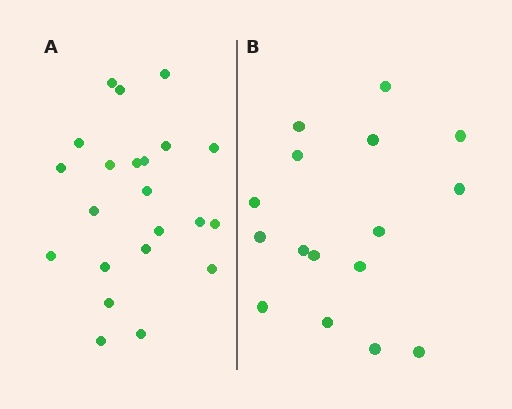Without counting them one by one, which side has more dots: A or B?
Region A (the left region) has more dots.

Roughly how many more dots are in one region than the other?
Region A has about 6 more dots than region B.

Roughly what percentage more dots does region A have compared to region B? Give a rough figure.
About 40% more.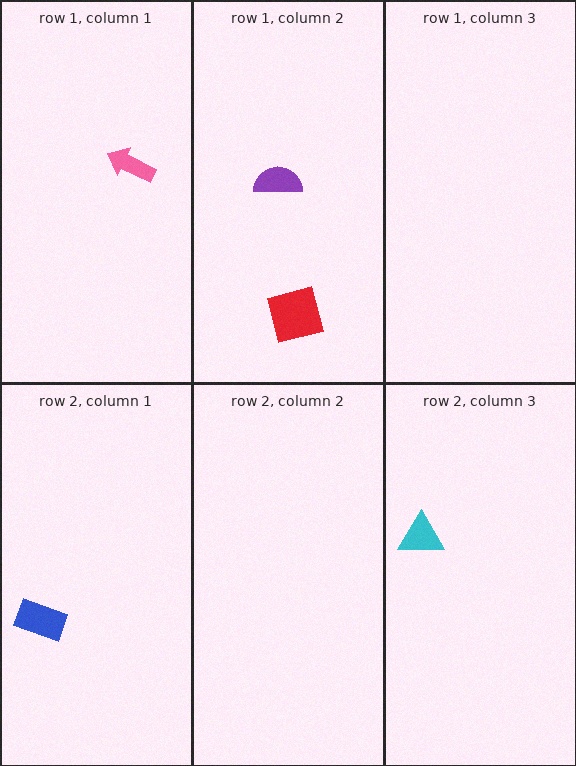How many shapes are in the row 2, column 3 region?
1.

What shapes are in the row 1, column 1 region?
The pink arrow.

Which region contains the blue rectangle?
The row 2, column 1 region.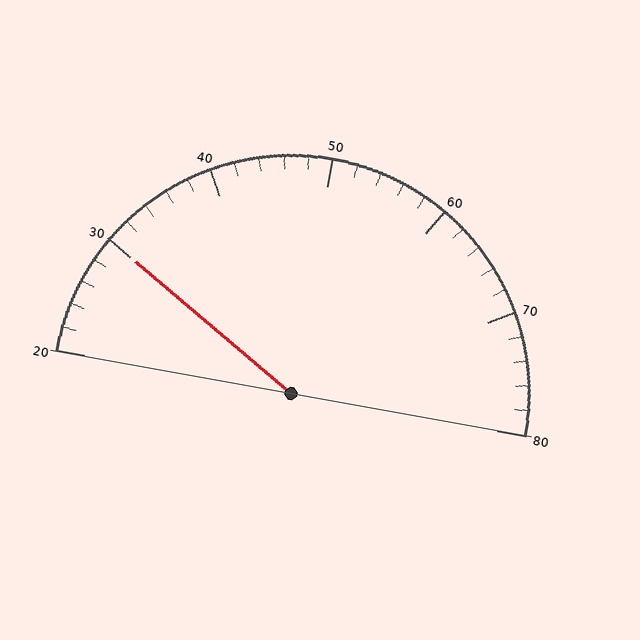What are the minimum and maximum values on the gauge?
The gauge ranges from 20 to 80.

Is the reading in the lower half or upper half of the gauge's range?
The reading is in the lower half of the range (20 to 80).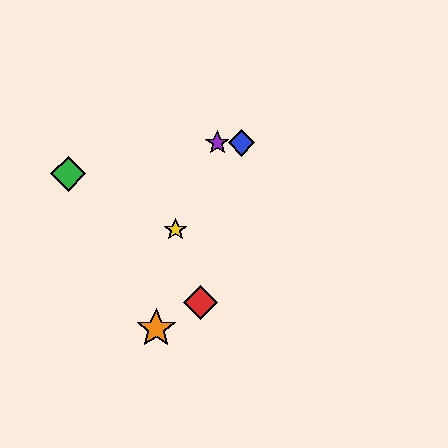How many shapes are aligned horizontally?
2 shapes (the blue diamond, the purple star) are aligned horizontally.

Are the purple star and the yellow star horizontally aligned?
No, the purple star is at y≈143 and the yellow star is at y≈230.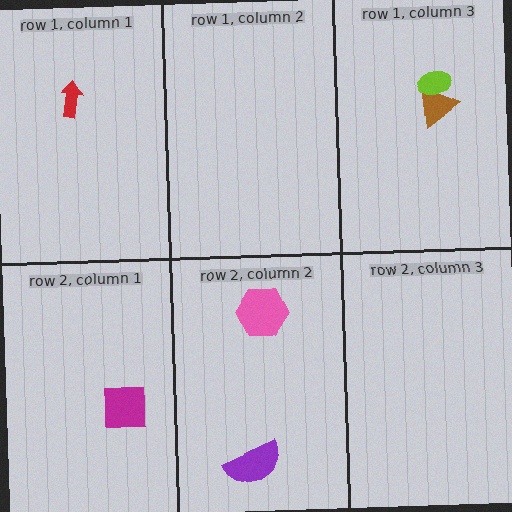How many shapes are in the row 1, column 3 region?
2.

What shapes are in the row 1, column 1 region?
The red arrow.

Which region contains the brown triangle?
The row 1, column 3 region.